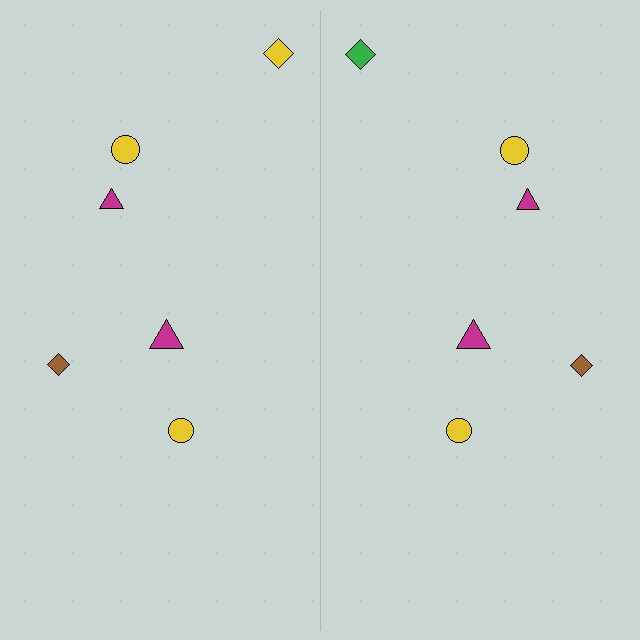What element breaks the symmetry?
The green diamond on the right side breaks the symmetry — its mirror counterpart is yellow.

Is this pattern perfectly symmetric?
No, the pattern is not perfectly symmetric. The green diamond on the right side breaks the symmetry — its mirror counterpart is yellow.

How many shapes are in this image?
There are 12 shapes in this image.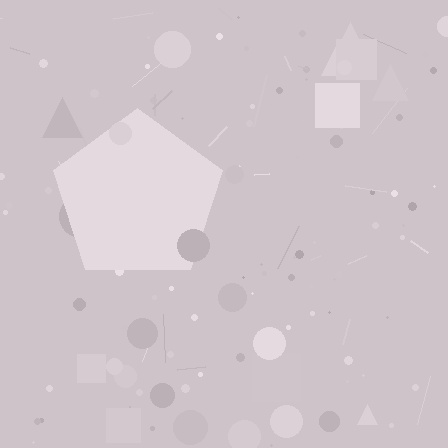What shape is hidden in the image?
A pentagon is hidden in the image.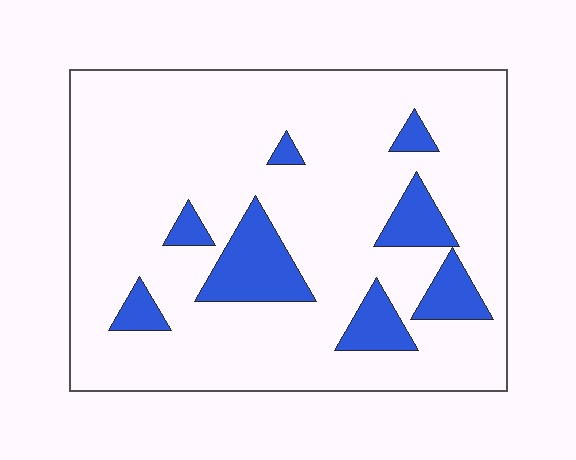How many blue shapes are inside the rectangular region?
8.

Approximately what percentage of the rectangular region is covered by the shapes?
Approximately 15%.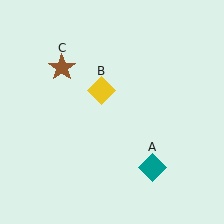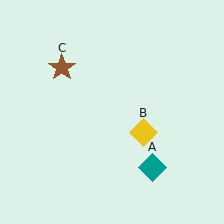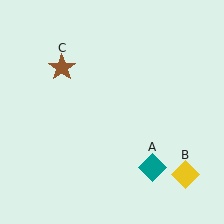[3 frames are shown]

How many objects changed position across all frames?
1 object changed position: yellow diamond (object B).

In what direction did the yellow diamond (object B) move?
The yellow diamond (object B) moved down and to the right.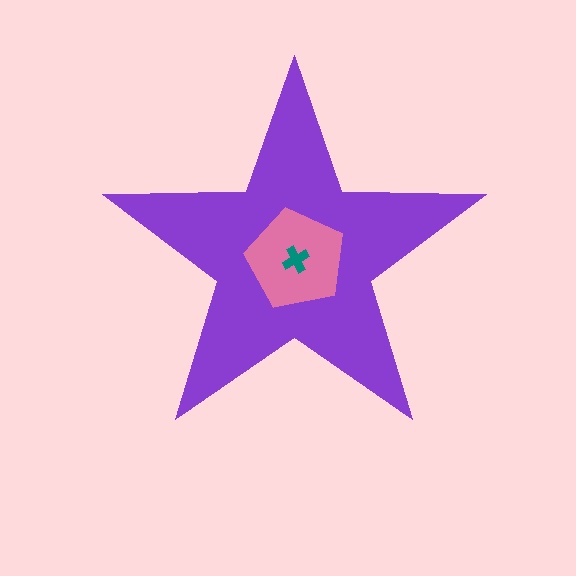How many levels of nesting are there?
3.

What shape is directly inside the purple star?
The pink pentagon.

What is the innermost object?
The teal cross.